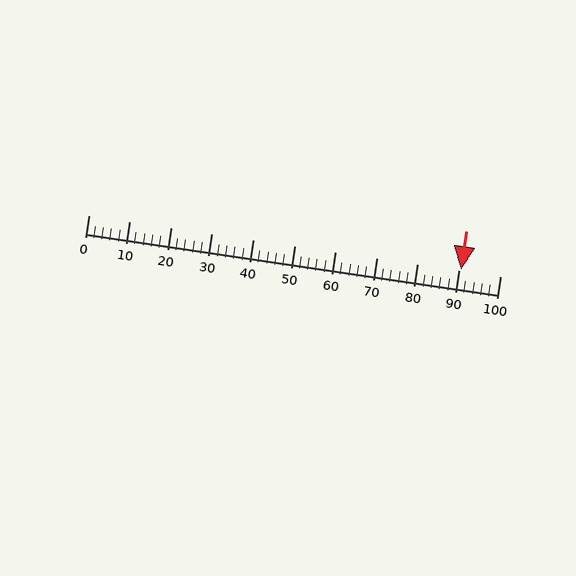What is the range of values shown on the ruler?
The ruler shows values from 0 to 100.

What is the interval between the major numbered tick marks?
The major tick marks are spaced 10 units apart.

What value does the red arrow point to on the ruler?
The red arrow points to approximately 91.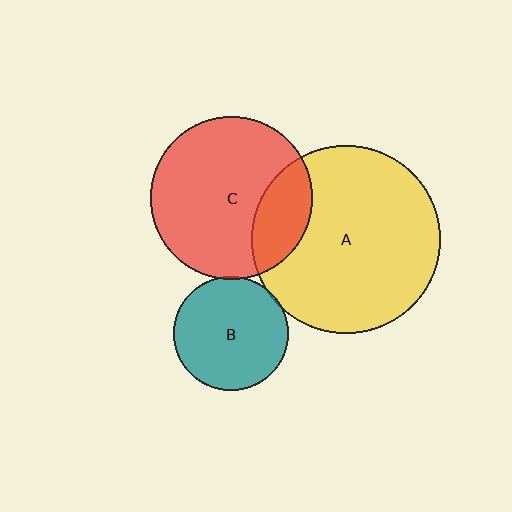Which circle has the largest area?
Circle A (yellow).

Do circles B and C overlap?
Yes.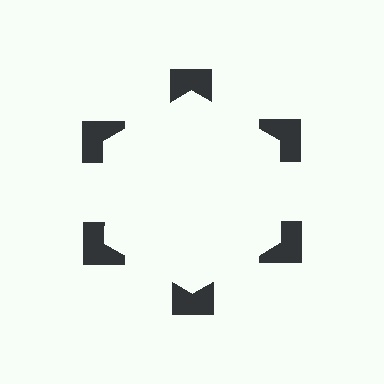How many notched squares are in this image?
There are 6 — one at each vertex of the illusory hexagon.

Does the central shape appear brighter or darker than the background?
It typically appears slightly brighter than the background, even though no actual brightness change is drawn.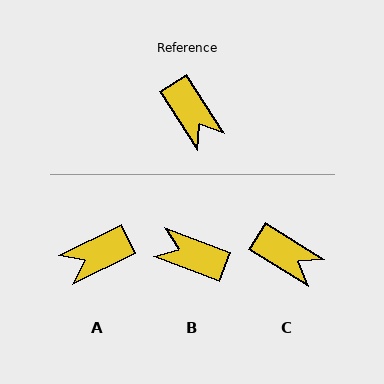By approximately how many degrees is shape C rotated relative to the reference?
Approximately 25 degrees counter-clockwise.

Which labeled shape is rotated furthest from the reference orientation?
B, about 143 degrees away.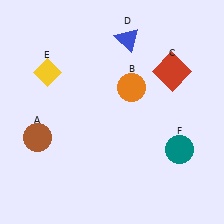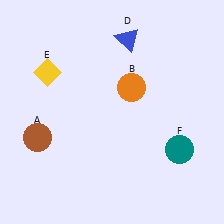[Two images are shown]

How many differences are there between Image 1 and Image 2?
There is 1 difference between the two images.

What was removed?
The red square (C) was removed in Image 2.